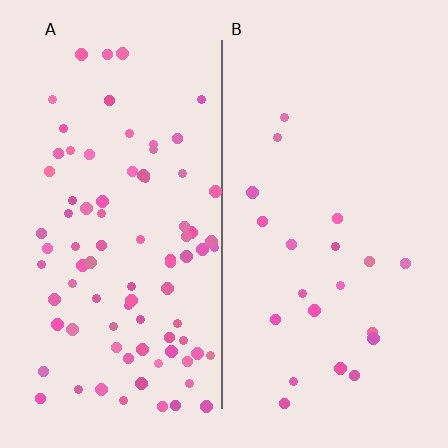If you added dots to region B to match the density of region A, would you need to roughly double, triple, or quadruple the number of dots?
Approximately quadruple.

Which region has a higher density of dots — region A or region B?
A (the left).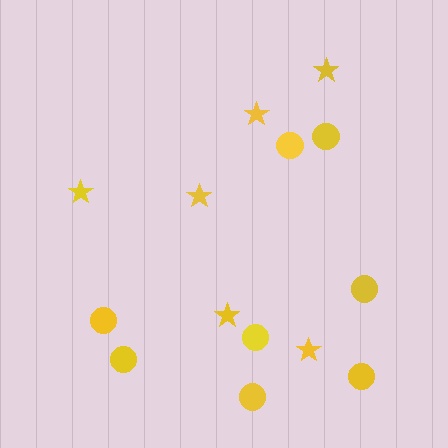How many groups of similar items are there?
There are 2 groups: one group of circles (8) and one group of stars (6).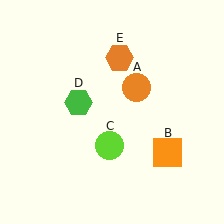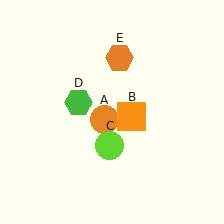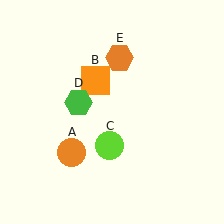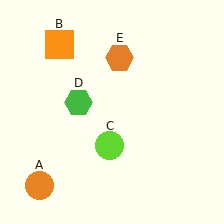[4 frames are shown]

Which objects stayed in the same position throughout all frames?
Lime circle (object C) and green hexagon (object D) and orange hexagon (object E) remained stationary.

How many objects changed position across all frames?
2 objects changed position: orange circle (object A), orange square (object B).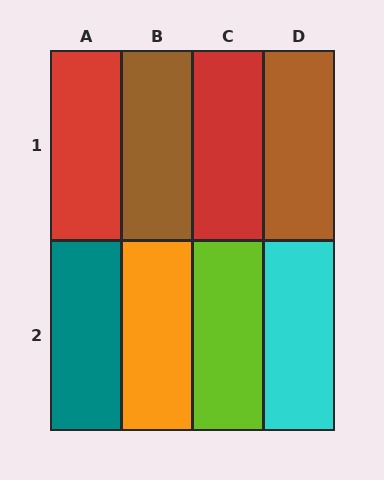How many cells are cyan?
1 cell is cyan.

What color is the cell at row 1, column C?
Red.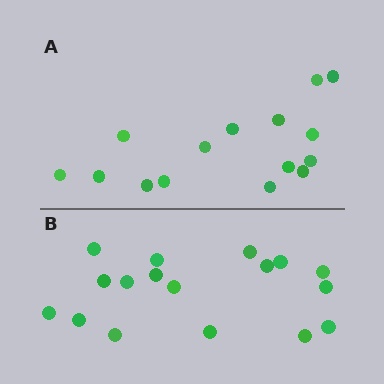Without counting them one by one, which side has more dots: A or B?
Region B (the bottom region) has more dots.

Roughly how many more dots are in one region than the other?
Region B has just a few more — roughly 2 or 3 more dots than region A.